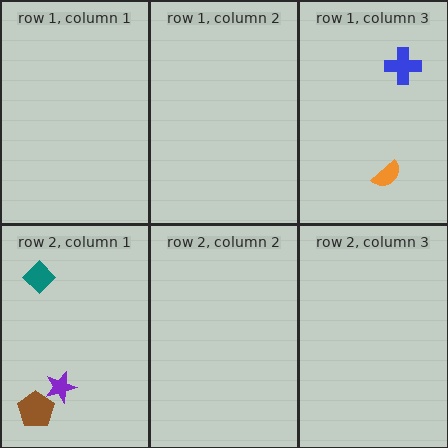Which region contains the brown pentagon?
The row 2, column 1 region.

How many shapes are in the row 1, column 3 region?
2.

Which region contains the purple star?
The row 2, column 1 region.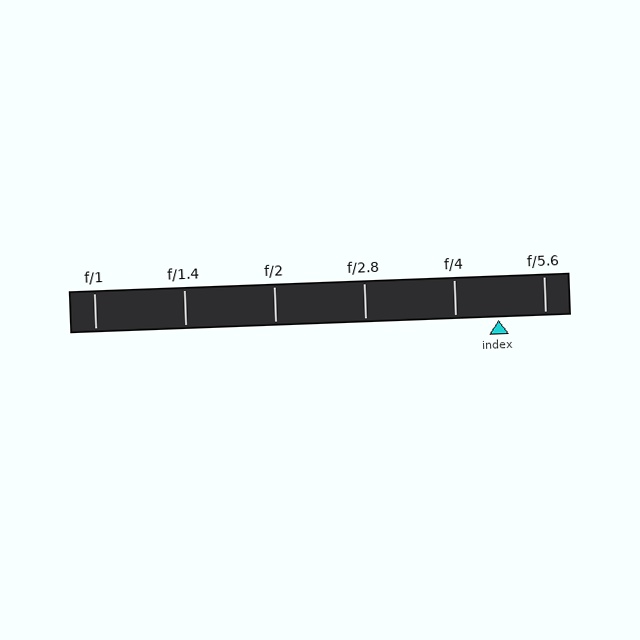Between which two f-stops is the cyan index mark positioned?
The index mark is between f/4 and f/5.6.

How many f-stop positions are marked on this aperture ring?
There are 6 f-stop positions marked.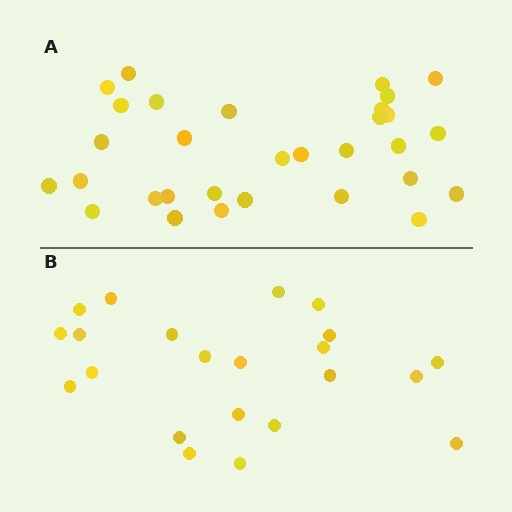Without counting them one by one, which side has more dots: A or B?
Region A (the top region) has more dots.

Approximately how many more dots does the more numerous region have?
Region A has roughly 8 or so more dots than region B.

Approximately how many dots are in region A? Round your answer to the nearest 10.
About 30 dots. (The exact count is 31, which rounds to 30.)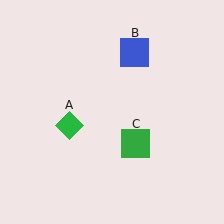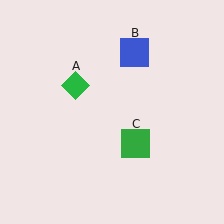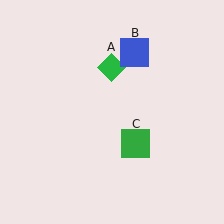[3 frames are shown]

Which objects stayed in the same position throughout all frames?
Blue square (object B) and green square (object C) remained stationary.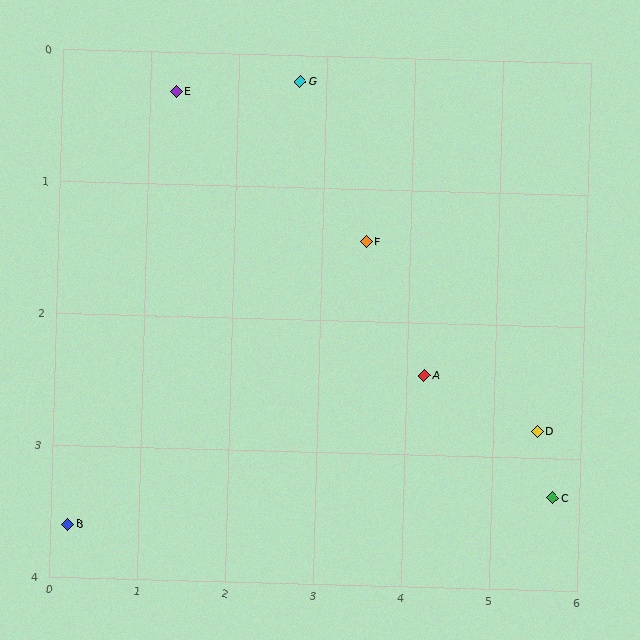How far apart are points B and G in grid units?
Points B and G are about 4.2 grid units apart.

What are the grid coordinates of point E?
Point E is at approximately (1.3, 0.3).